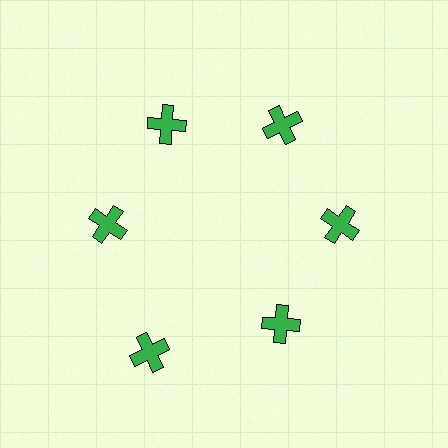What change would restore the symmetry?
The symmetry would be restored by moving it inward, back onto the ring so that all 6 crosses sit at equal angles and equal distance from the center.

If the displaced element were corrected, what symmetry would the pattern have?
It would have 6-fold rotational symmetry — the pattern would map onto itself every 60 degrees.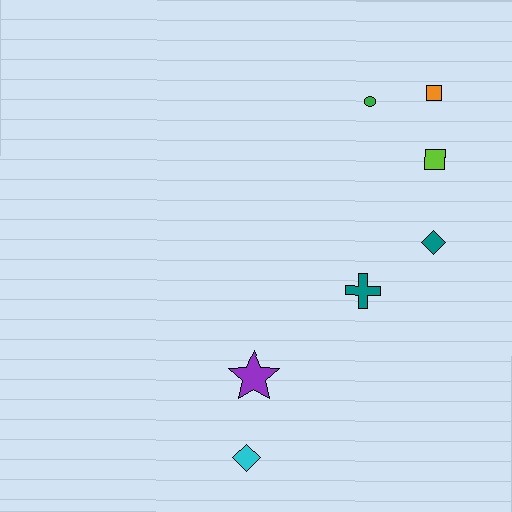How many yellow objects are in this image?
There are no yellow objects.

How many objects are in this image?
There are 7 objects.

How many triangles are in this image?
There are no triangles.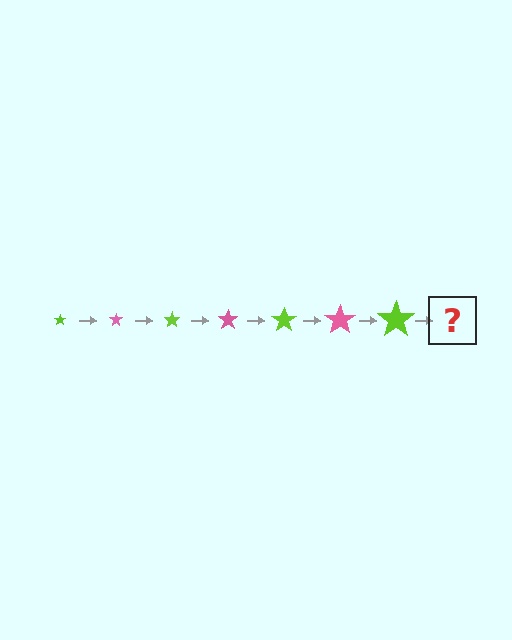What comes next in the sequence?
The next element should be a pink star, larger than the previous one.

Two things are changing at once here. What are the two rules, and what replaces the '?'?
The two rules are that the star grows larger each step and the color cycles through lime and pink. The '?' should be a pink star, larger than the previous one.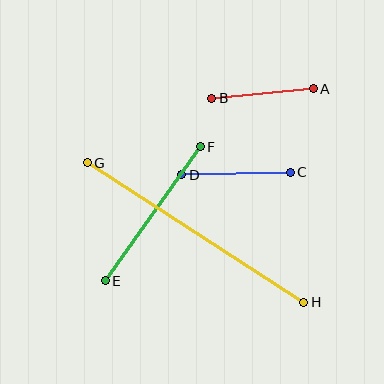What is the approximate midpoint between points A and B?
The midpoint is at approximately (263, 94) pixels.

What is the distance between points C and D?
The distance is approximately 109 pixels.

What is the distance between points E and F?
The distance is approximately 164 pixels.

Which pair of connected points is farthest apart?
Points G and H are farthest apart.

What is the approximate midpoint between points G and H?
The midpoint is at approximately (196, 232) pixels.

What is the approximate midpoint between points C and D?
The midpoint is at approximately (236, 173) pixels.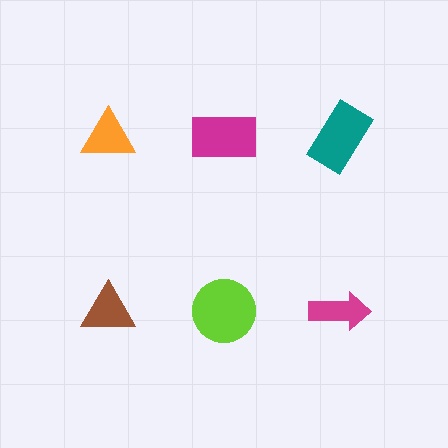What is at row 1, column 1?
An orange triangle.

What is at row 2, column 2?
A lime circle.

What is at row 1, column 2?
A magenta rectangle.